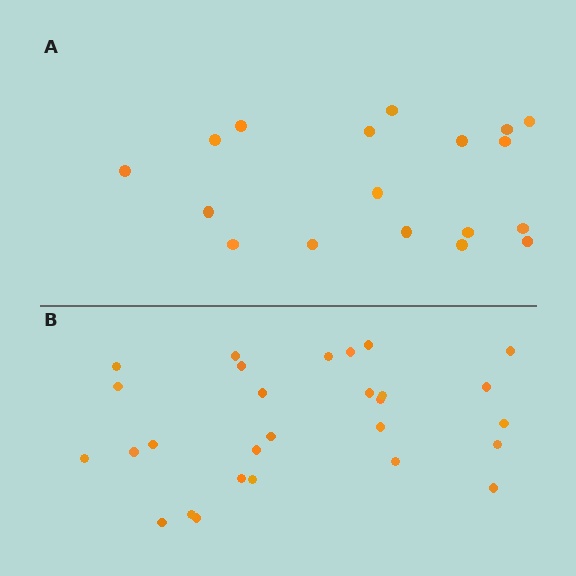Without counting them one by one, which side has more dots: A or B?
Region B (the bottom region) has more dots.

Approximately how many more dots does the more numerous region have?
Region B has roughly 10 or so more dots than region A.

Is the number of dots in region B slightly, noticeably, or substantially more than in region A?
Region B has substantially more. The ratio is roughly 1.6 to 1.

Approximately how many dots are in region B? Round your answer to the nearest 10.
About 30 dots. (The exact count is 28, which rounds to 30.)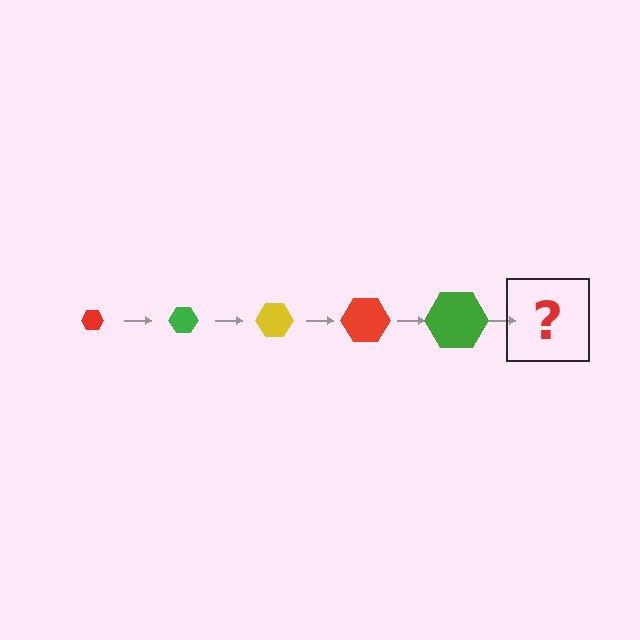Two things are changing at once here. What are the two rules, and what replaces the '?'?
The two rules are that the hexagon grows larger each step and the color cycles through red, green, and yellow. The '?' should be a yellow hexagon, larger than the previous one.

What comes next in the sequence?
The next element should be a yellow hexagon, larger than the previous one.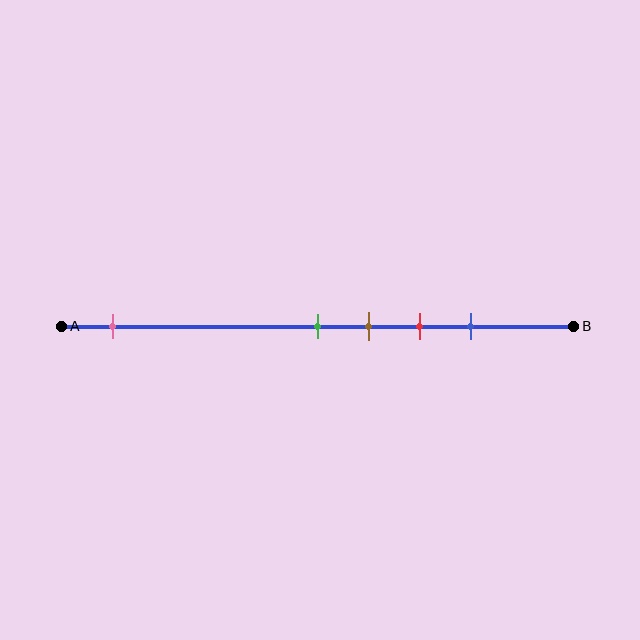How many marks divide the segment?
There are 5 marks dividing the segment.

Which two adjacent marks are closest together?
The green and brown marks are the closest adjacent pair.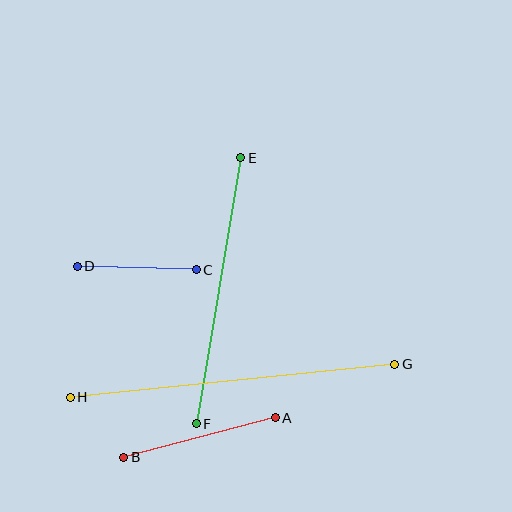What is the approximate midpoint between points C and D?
The midpoint is at approximately (137, 268) pixels.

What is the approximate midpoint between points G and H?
The midpoint is at approximately (232, 381) pixels.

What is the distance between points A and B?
The distance is approximately 157 pixels.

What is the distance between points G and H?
The distance is approximately 326 pixels.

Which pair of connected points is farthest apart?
Points G and H are farthest apart.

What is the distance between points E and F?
The distance is approximately 270 pixels.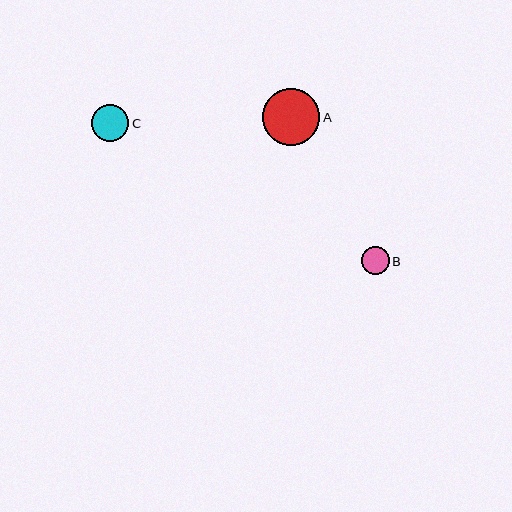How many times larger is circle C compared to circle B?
Circle C is approximately 1.3 times the size of circle B.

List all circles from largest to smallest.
From largest to smallest: A, C, B.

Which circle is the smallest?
Circle B is the smallest with a size of approximately 28 pixels.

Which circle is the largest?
Circle A is the largest with a size of approximately 57 pixels.